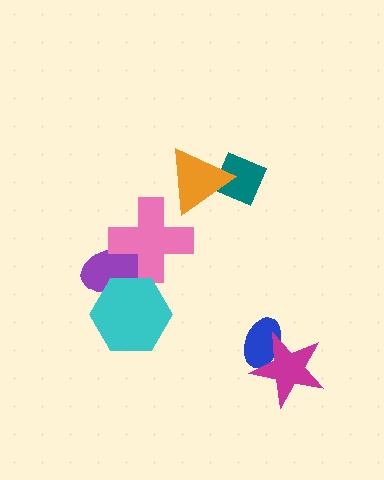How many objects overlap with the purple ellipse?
2 objects overlap with the purple ellipse.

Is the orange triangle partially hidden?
No, no other shape covers it.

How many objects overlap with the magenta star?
1 object overlaps with the magenta star.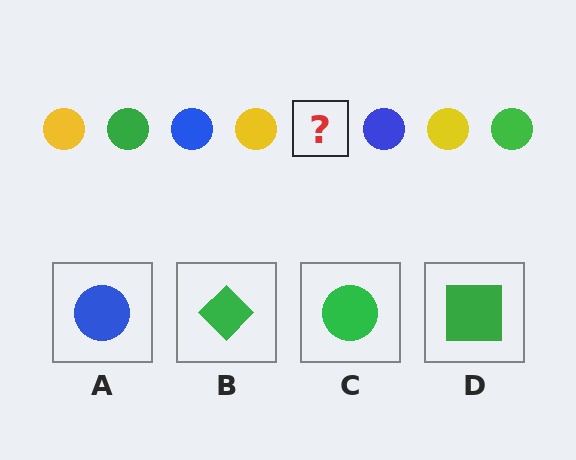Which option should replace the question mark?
Option C.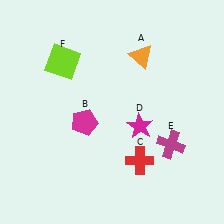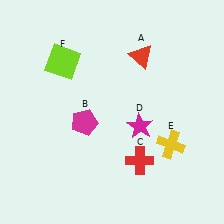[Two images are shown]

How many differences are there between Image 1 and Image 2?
There are 2 differences between the two images.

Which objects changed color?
A changed from orange to red. E changed from magenta to yellow.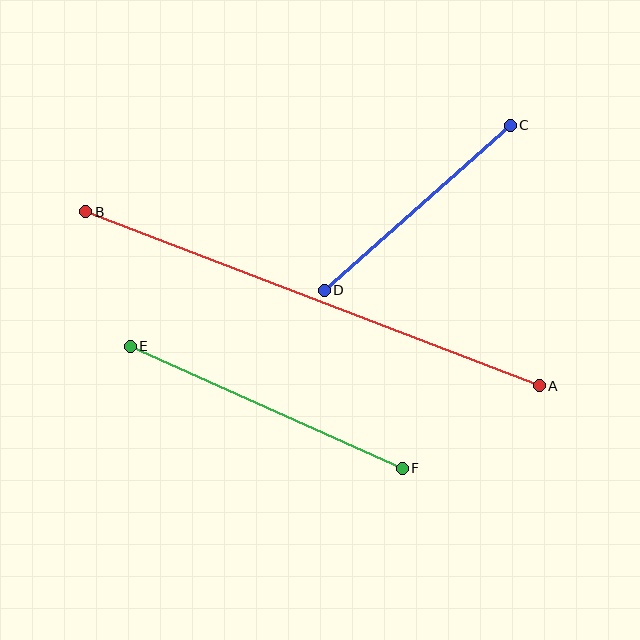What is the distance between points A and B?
The distance is approximately 486 pixels.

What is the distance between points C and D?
The distance is approximately 249 pixels.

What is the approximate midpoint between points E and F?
The midpoint is at approximately (266, 407) pixels.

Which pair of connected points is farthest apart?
Points A and B are farthest apart.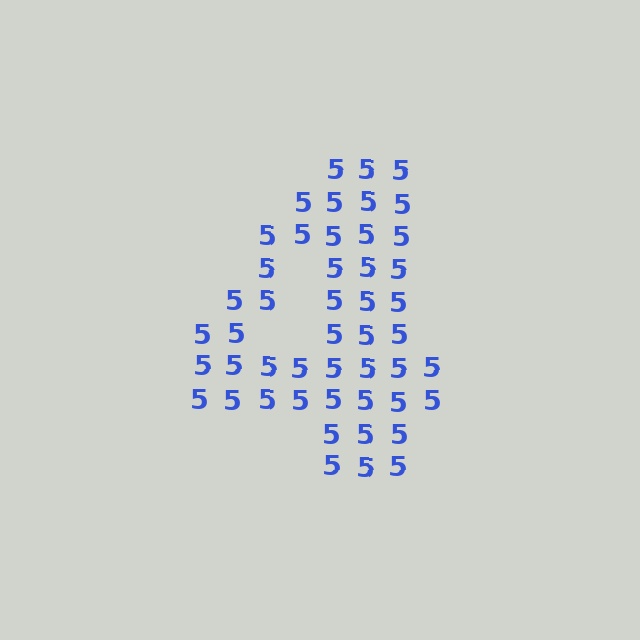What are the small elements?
The small elements are digit 5's.